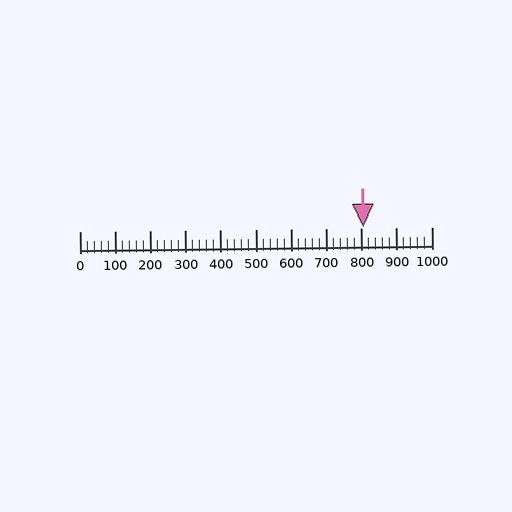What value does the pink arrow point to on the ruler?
The pink arrow points to approximately 805.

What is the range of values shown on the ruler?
The ruler shows values from 0 to 1000.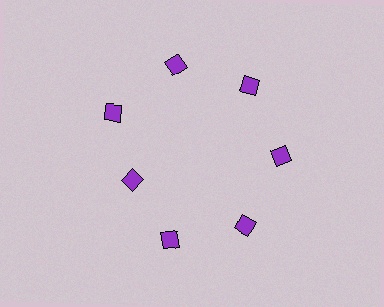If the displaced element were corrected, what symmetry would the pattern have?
It would have 7-fold rotational symmetry — the pattern would map onto itself every 51 degrees.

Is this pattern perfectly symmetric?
No. The 7 purple diamonds are arranged in a ring, but one element near the 8 o'clock position is pulled inward toward the center, breaking the 7-fold rotational symmetry.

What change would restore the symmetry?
The symmetry would be restored by moving it outward, back onto the ring so that all 7 diamonds sit at equal angles and equal distance from the center.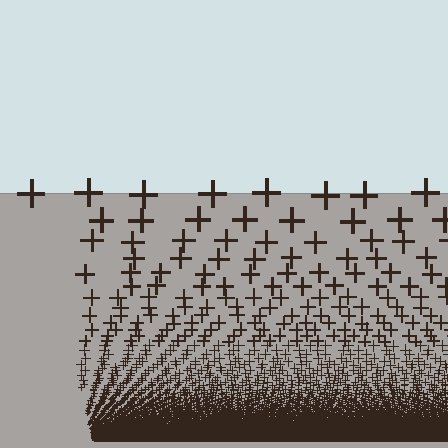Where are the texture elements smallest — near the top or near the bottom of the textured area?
Near the bottom.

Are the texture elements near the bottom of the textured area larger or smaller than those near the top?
Smaller. The gradient is inverted — elements near the bottom are smaller and denser.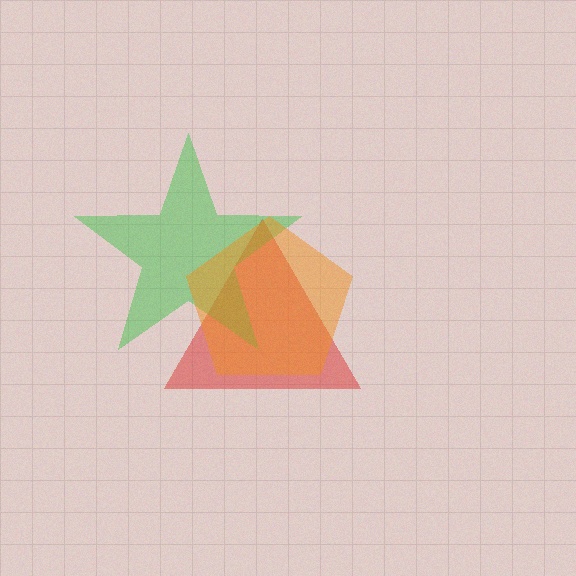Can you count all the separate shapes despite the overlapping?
Yes, there are 3 separate shapes.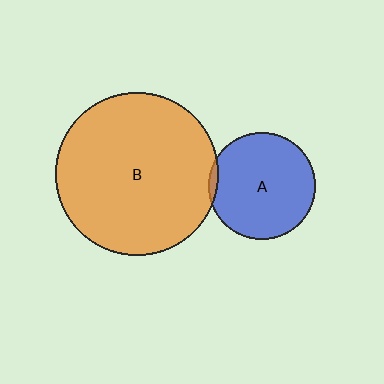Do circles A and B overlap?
Yes.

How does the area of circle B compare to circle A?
Approximately 2.3 times.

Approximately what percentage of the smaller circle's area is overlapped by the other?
Approximately 5%.